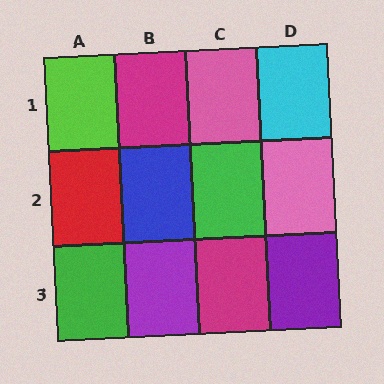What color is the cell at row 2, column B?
Blue.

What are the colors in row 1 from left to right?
Lime, magenta, pink, cyan.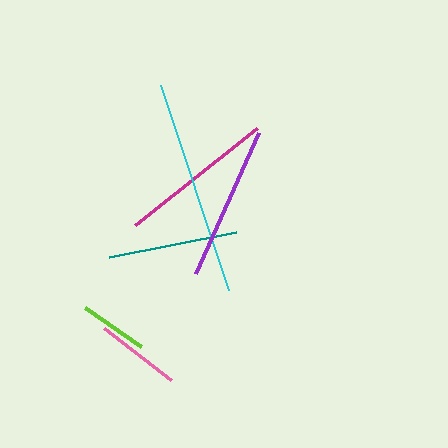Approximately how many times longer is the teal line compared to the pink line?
The teal line is approximately 1.5 times the length of the pink line.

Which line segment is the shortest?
The lime line is the shortest at approximately 68 pixels.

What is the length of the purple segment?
The purple segment is approximately 154 pixels long.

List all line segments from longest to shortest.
From longest to shortest: cyan, magenta, purple, teal, pink, lime.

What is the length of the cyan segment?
The cyan segment is approximately 216 pixels long.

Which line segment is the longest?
The cyan line is the longest at approximately 216 pixels.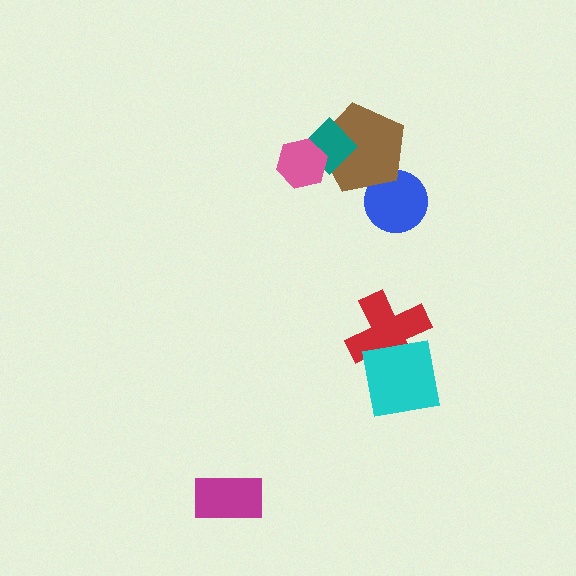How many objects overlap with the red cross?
1 object overlaps with the red cross.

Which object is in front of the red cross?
The cyan square is in front of the red cross.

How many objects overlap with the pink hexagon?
2 objects overlap with the pink hexagon.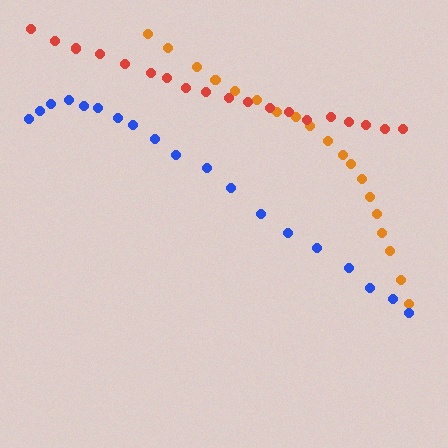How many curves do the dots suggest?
There are 3 distinct paths.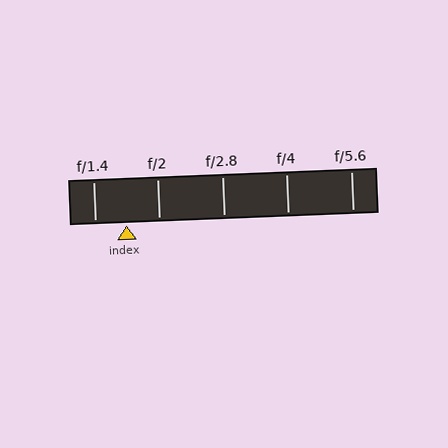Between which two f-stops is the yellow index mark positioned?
The index mark is between f/1.4 and f/2.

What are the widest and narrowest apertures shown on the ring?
The widest aperture shown is f/1.4 and the narrowest is f/5.6.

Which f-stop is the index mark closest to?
The index mark is closest to f/1.4.